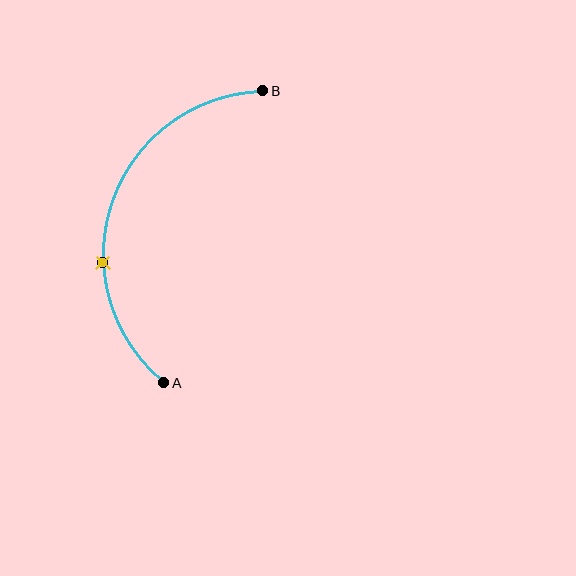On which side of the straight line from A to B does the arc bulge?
The arc bulges to the left of the straight line connecting A and B.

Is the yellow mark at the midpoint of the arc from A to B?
No. The yellow mark lies on the arc but is closer to endpoint A. The arc midpoint would be at the point on the curve equidistant along the arc from both A and B.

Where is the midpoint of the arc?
The arc midpoint is the point on the curve farthest from the straight line joining A and B. It sits to the left of that line.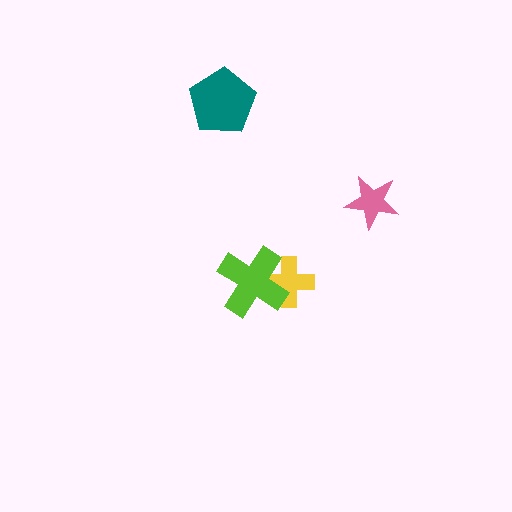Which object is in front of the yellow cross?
The lime cross is in front of the yellow cross.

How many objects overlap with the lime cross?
1 object overlaps with the lime cross.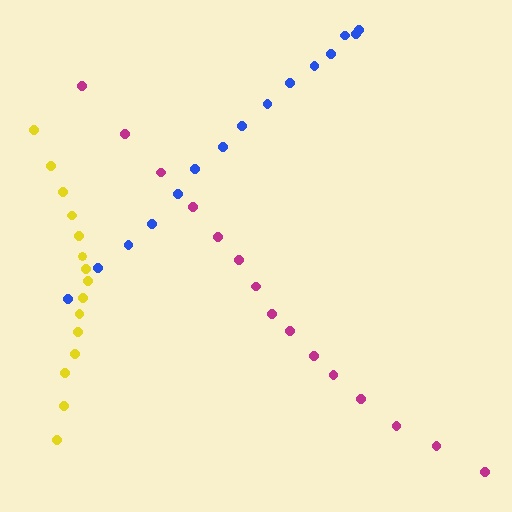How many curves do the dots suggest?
There are 3 distinct paths.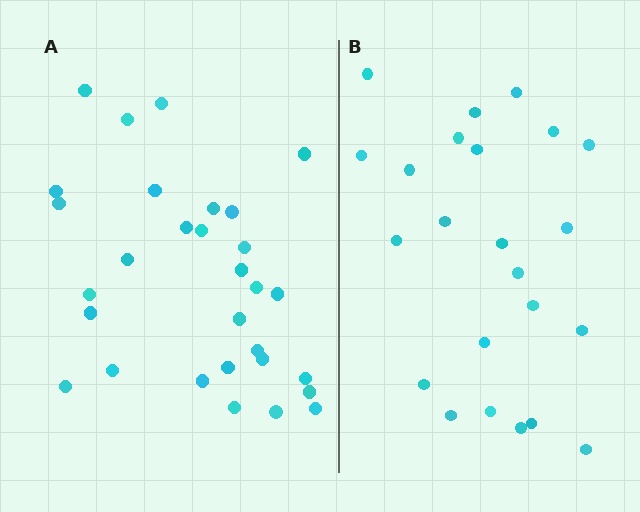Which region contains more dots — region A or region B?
Region A (the left region) has more dots.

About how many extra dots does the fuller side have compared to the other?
Region A has roughly 8 or so more dots than region B.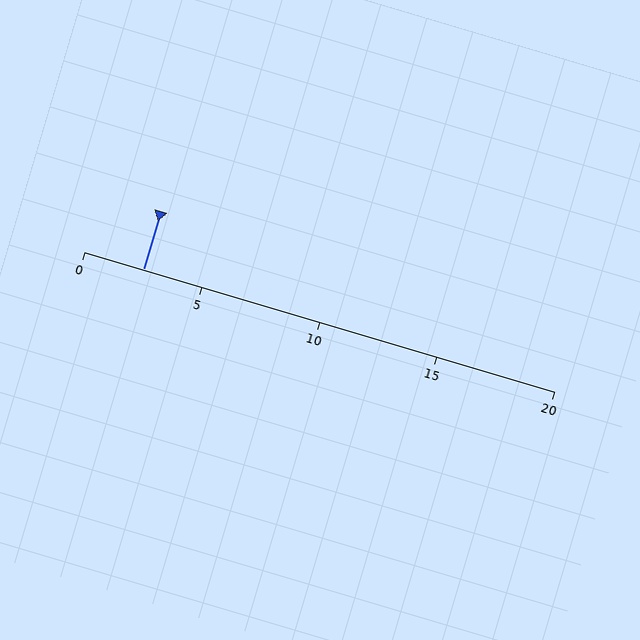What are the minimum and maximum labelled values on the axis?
The axis runs from 0 to 20.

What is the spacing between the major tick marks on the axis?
The major ticks are spaced 5 apart.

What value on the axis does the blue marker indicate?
The marker indicates approximately 2.5.